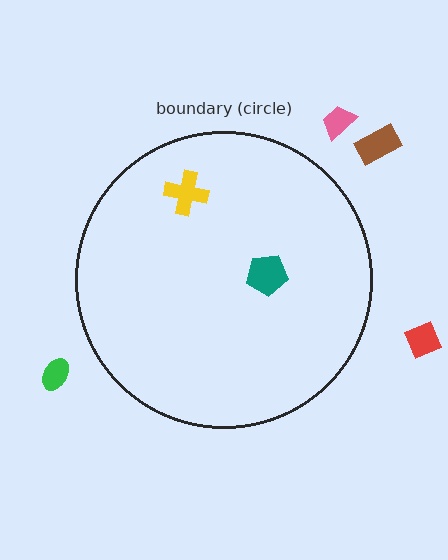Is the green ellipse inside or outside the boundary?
Outside.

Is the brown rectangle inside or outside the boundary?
Outside.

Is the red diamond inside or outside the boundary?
Outside.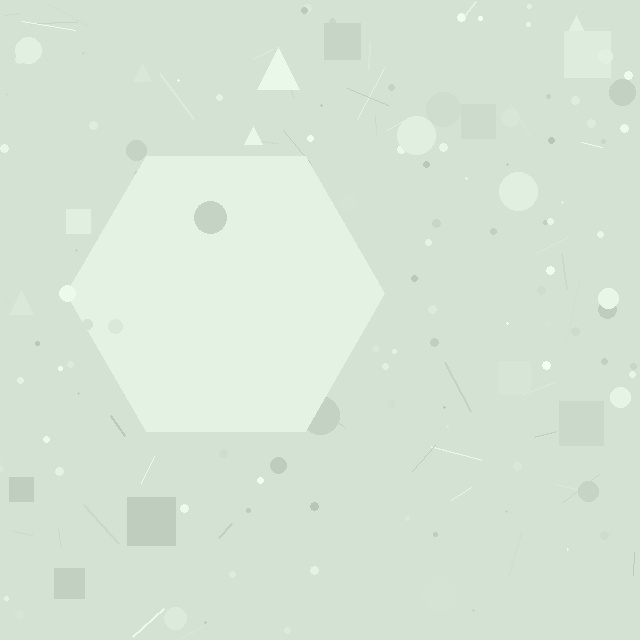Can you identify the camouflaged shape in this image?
The camouflaged shape is a hexagon.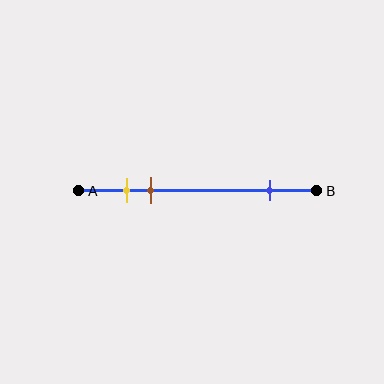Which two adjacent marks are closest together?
The yellow and brown marks are the closest adjacent pair.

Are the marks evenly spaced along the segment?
No, the marks are not evenly spaced.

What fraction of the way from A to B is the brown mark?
The brown mark is approximately 30% (0.3) of the way from A to B.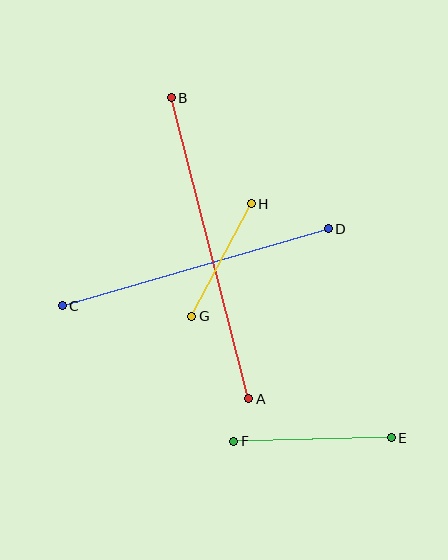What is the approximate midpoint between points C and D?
The midpoint is at approximately (195, 267) pixels.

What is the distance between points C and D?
The distance is approximately 277 pixels.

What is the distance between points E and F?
The distance is approximately 157 pixels.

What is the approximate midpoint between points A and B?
The midpoint is at approximately (210, 248) pixels.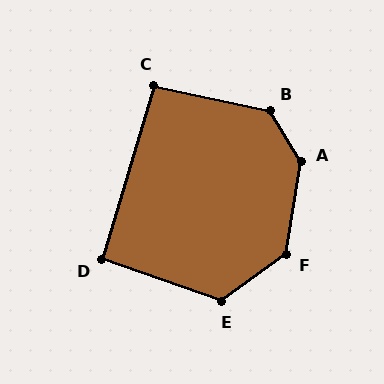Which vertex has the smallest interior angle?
D, at approximately 93 degrees.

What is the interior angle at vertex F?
Approximately 135 degrees (obtuse).